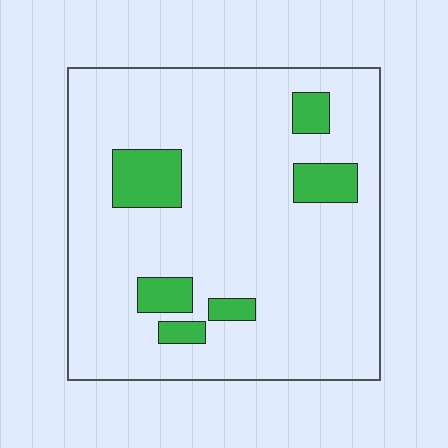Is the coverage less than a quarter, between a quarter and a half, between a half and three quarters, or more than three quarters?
Less than a quarter.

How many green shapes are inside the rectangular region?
6.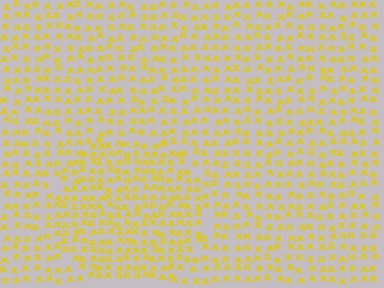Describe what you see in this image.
The image contains small yellow elements arranged at two different densities. A circle-shaped region is visible where the elements are more densely packed than the surrounding area.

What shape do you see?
I see a circle.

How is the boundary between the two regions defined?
The boundary is defined by a change in element density (approximately 1.4x ratio). All elements are the same color, size, and shape.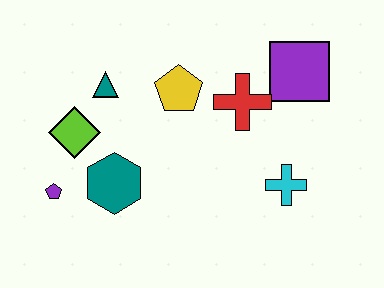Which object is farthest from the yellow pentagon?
The purple pentagon is farthest from the yellow pentagon.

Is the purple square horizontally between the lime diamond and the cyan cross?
No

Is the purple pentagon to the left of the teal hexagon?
Yes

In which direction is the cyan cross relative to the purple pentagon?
The cyan cross is to the right of the purple pentagon.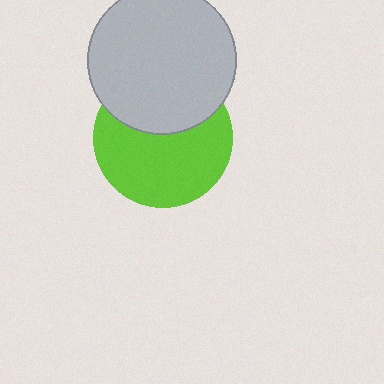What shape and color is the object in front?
The object in front is a light gray circle.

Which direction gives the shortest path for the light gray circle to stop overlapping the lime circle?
Moving up gives the shortest separation.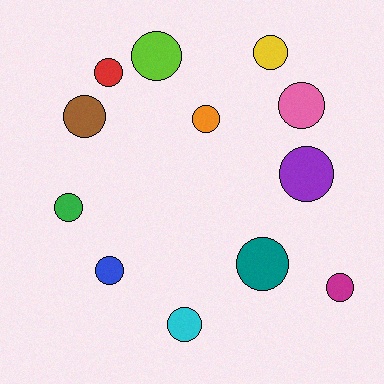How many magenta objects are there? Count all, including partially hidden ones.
There is 1 magenta object.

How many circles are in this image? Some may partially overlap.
There are 12 circles.